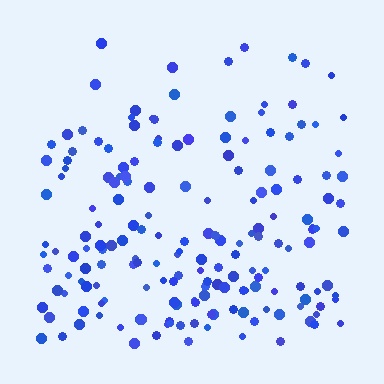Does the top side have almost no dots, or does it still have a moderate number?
Still a moderate number, just noticeably fewer than the bottom.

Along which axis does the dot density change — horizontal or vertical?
Vertical.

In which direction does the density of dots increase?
From top to bottom, with the bottom side densest.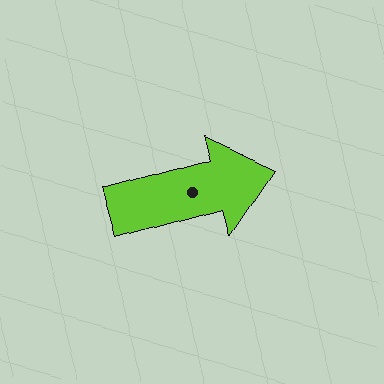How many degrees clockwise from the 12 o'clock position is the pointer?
Approximately 74 degrees.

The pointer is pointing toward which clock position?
Roughly 2 o'clock.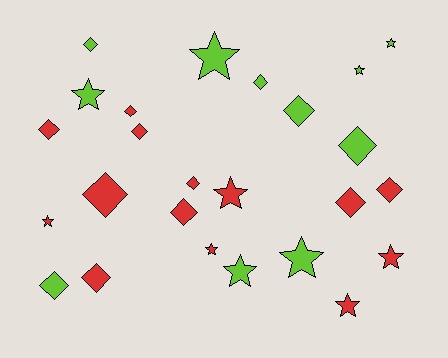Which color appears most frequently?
Red, with 14 objects.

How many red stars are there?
There are 5 red stars.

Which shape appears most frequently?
Diamond, with 14 objects.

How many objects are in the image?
There are 25 objects.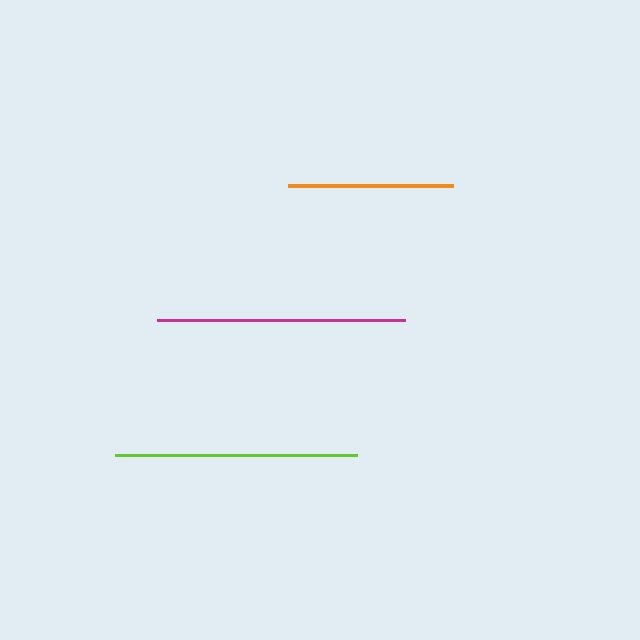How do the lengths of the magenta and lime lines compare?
The magenta and lime lines are approximately the same length.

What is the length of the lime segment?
The lime segment is approximately 241 pixels long.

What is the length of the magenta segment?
The magenta segment is approximately 247 pixels long.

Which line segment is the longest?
The magenta line is the longest at approximately 247 pixels.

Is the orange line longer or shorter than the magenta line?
The magenta line is longer than the orange line.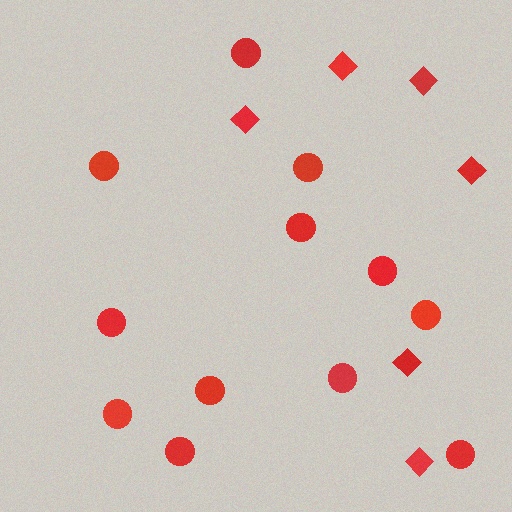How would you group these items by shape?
There are 2 groups: one group of diamonds (6) and one group of circles (12).